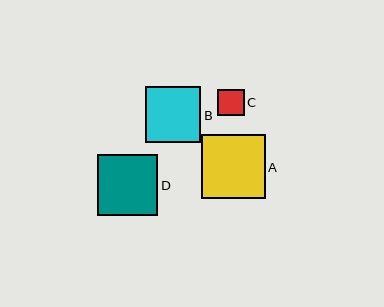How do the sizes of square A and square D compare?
Square A and square D are approximately the same size.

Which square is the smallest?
Square C is the smallest with a size of approximately 27 pixels.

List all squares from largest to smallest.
From largest to smallest: A, D, B, C.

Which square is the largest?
Square A is the largest with a size of approximately 64 pixels.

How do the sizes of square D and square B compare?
Square D and square B are approximately the same size.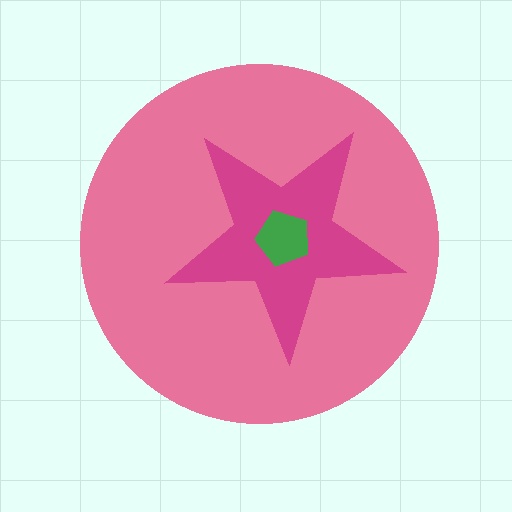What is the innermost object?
The green pentagon.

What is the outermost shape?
The pink circle.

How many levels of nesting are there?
3.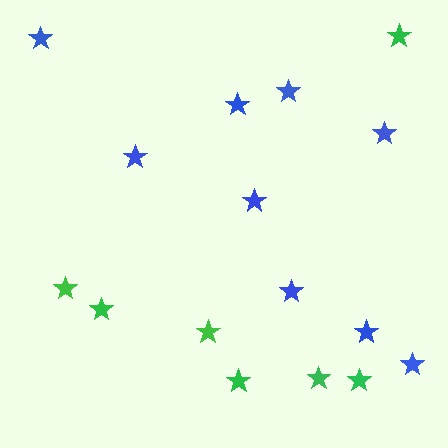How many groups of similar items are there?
There are 2 groups: one group of green stars (7) and one group of blue stars (9).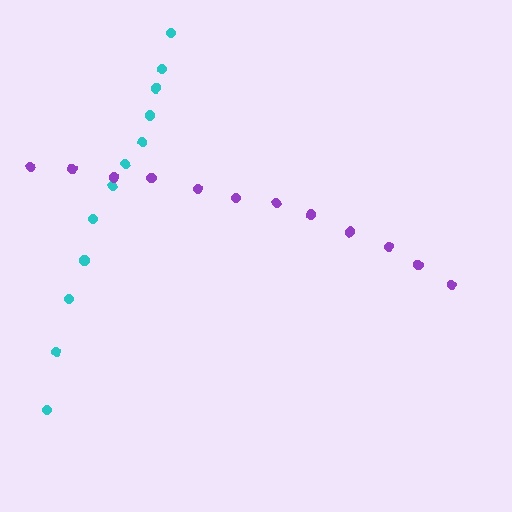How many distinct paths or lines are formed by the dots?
There are 2 distinct paths.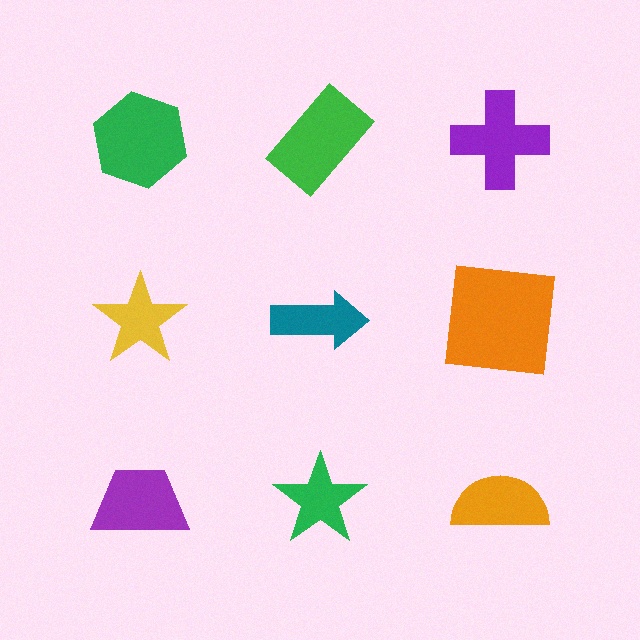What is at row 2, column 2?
A teal arrow.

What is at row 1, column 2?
A green rectangle.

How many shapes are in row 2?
3 shapes.